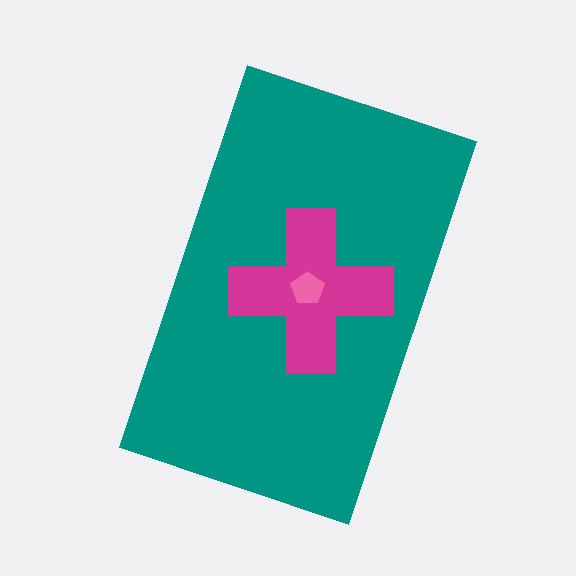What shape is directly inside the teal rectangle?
The magenta cross.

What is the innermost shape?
The pink pentagon.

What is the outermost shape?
The teal rectangle.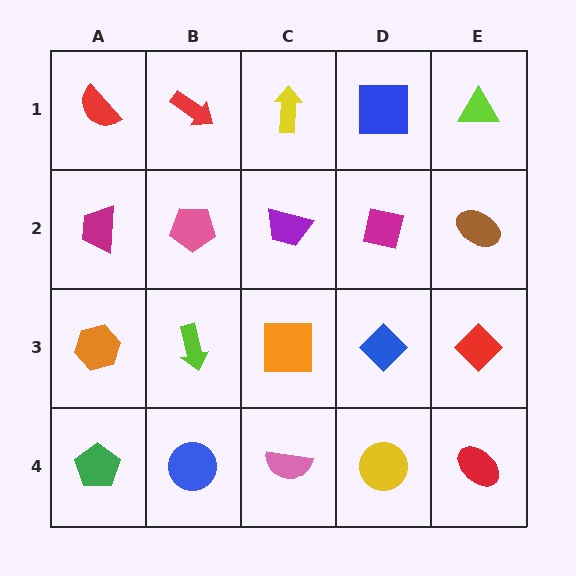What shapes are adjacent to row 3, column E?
A brown ellipse (row 2, column E), a red ellipse (row 4, column E), a blue diamond (row 3, column D).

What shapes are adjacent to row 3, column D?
A magenta square (row 2, column D), a yellow circle (row 4, column D), an orange square (row 3, column C), a red diamond (row 3, column E).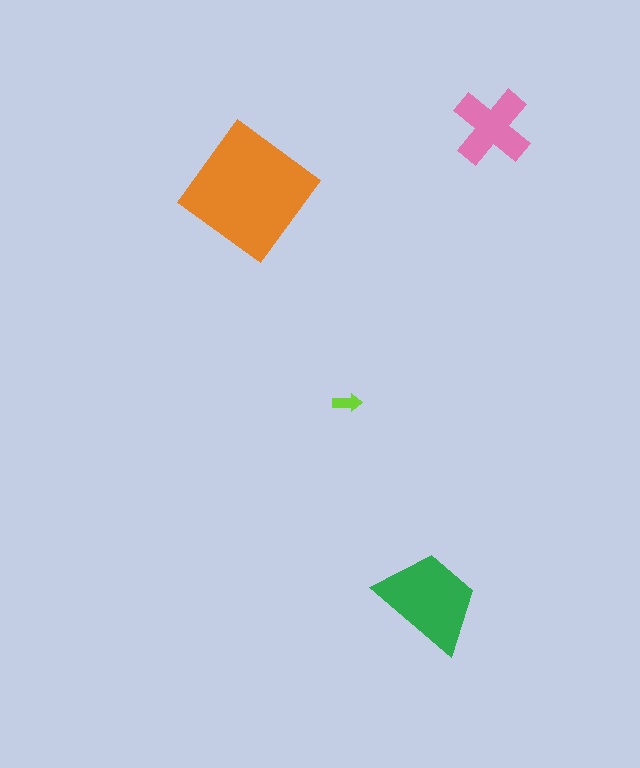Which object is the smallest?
The lime arrow.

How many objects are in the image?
There are 4 objects in the image.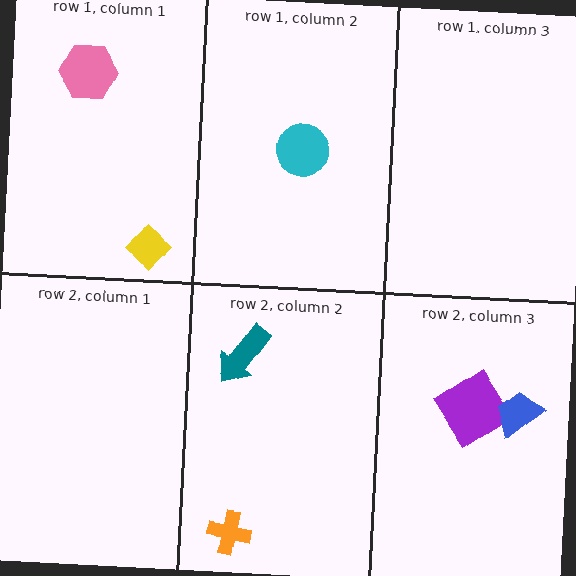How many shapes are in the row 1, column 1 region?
2.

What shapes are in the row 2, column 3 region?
The purple diamond, the blue trapezoid.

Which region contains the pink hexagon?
The row 1, column 1 region.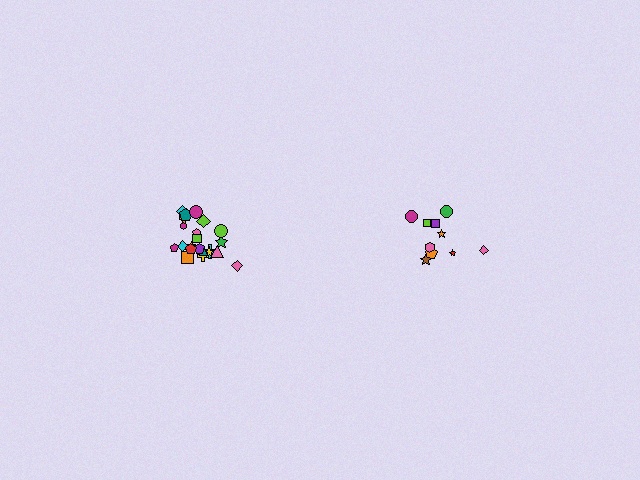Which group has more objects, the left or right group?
The left group.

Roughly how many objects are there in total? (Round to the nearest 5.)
Roughly 30 objects in total.